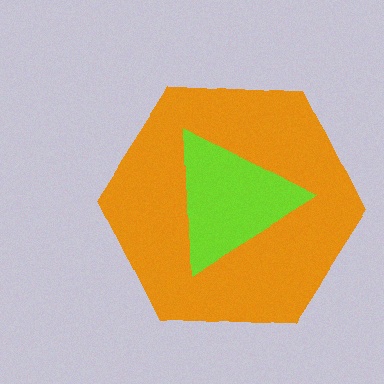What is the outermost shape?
The orange hexagon.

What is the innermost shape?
The lime triangle.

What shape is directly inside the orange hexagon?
The lime triangle.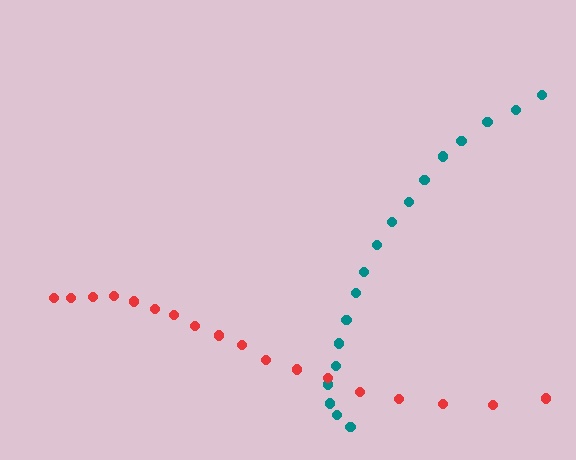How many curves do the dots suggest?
There are 2 distinct paths.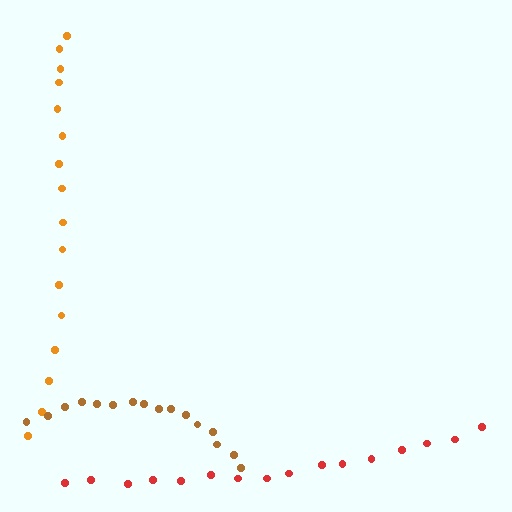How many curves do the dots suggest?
There are 3 distinct paths.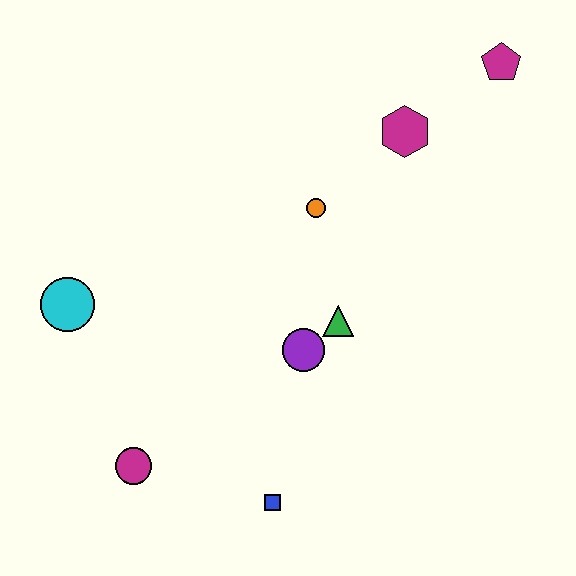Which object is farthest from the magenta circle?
The magenta pentagon is farthest from the magenta circle.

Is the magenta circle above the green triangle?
No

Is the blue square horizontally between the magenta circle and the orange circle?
Yes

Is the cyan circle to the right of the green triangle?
No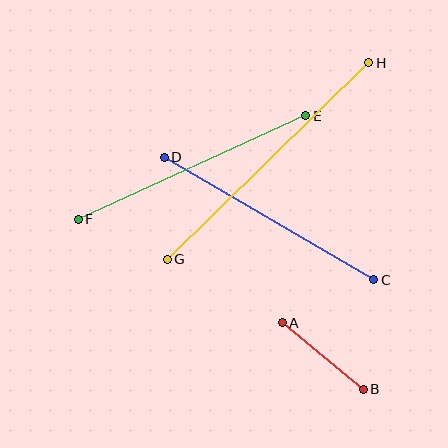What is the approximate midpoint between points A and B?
The midpoint is at approximately (323, 356) pixels.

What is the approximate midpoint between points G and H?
The midpoint is at approximately (268, 161) pixels.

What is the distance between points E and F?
The distance is approximately 250 pixels.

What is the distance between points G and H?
The distance is approximately 282 pixels.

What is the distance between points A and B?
The distance is approximately 104 pixels.